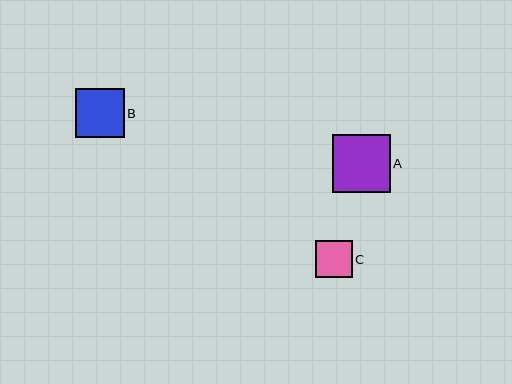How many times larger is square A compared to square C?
Square A is approximately 1.6 times the size of square C.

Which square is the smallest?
Square C is the smallest with a size of approximately 37 pixels.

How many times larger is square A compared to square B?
Square A is approximately 1.2 times the size of square B.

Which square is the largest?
Square A is the largest with a size of approximately 58 pixels.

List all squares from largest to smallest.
From largest to smallest: A, B, C.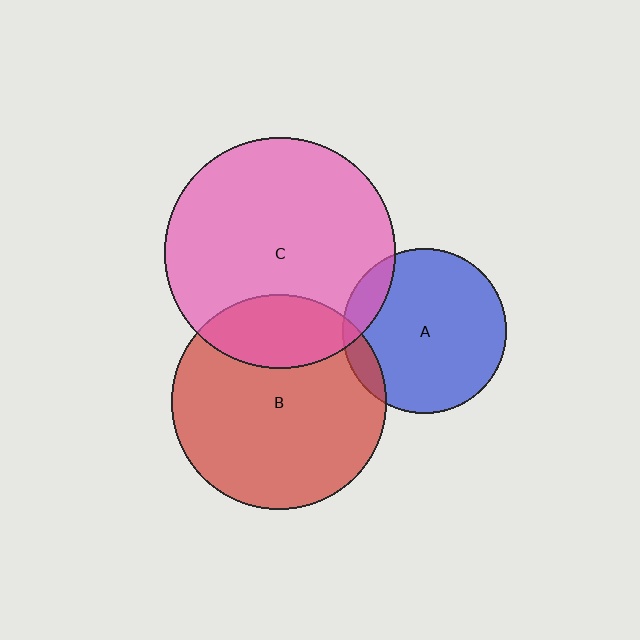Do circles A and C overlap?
Yes.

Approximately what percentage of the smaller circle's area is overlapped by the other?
Approximately 10%.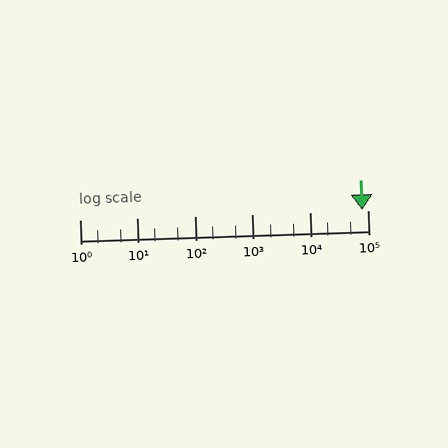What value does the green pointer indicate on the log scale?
The pointer indicates approximately 80000.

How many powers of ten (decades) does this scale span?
The scale spans 5 decades, from 1 to 100000.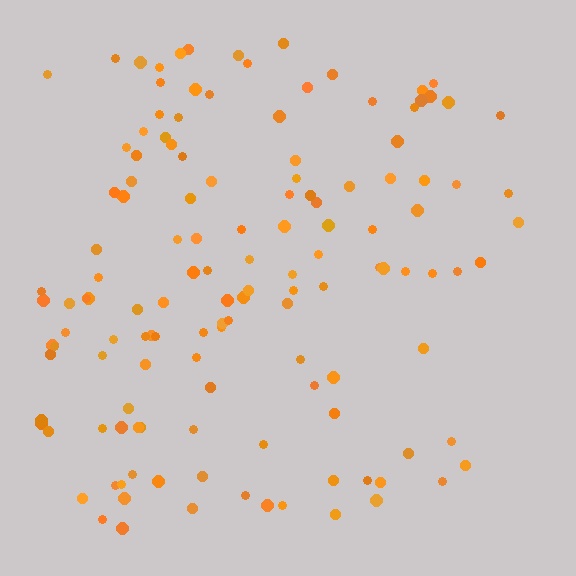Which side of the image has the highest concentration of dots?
The left.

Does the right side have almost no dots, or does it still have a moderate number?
Still a moderate number, just noticeably fewer than the left.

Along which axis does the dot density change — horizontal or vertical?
Horizontal.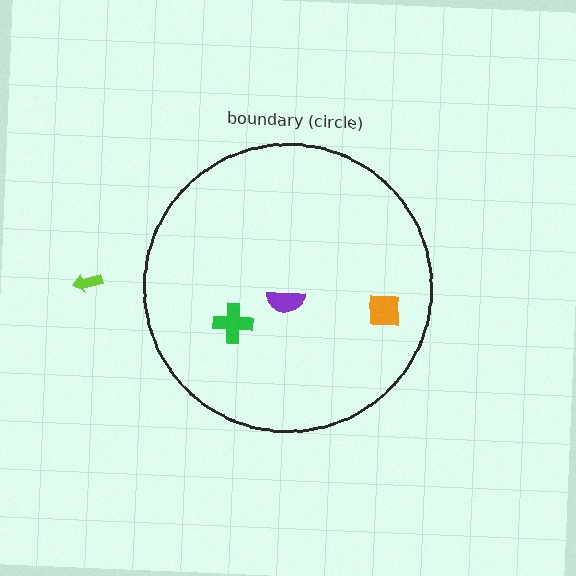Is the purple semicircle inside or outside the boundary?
Inside.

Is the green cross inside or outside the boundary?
Inside.